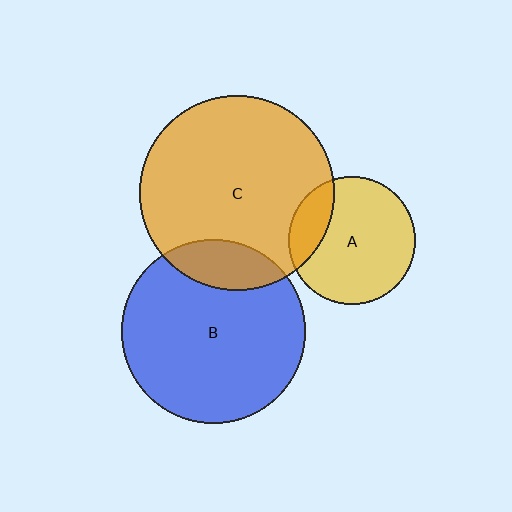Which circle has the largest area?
Circle C (orange).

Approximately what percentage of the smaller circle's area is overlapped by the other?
Approximately 15%.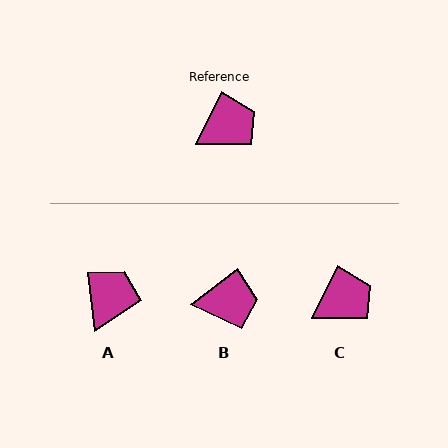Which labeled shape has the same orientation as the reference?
C.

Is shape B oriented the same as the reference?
No, it is off by about 26 degrees.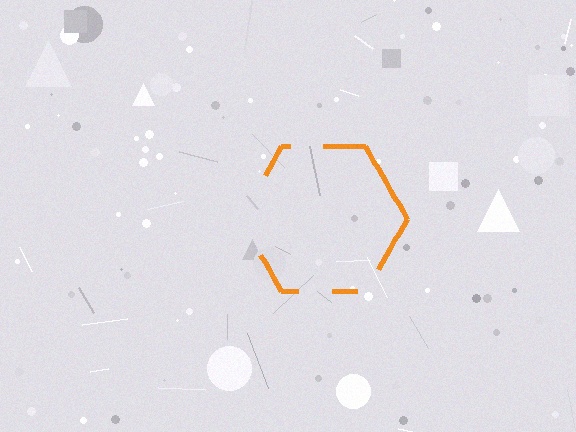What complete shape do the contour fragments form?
The contour fragments form a hexagon.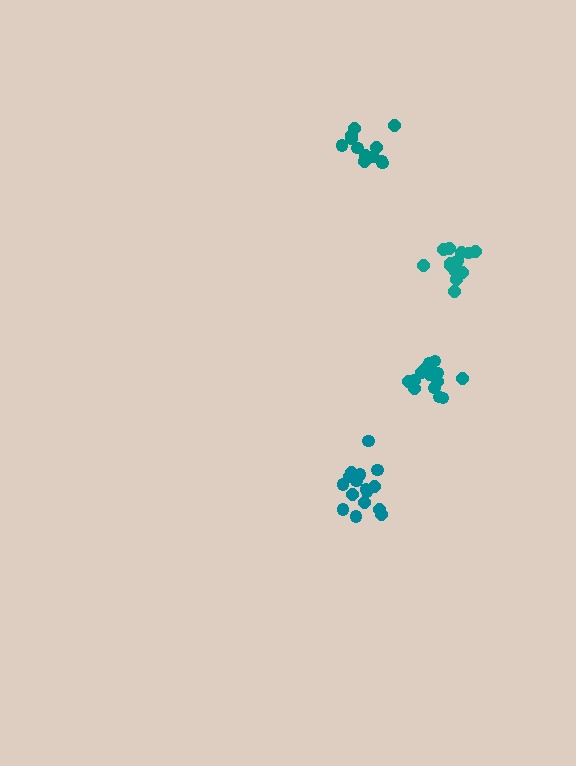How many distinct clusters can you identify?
There are 4 distinct clusters.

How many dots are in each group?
Group 1: 14 dots, Group 2: 12 dots, Group 3: 16 dots, Group 4: 16 dots (58 total).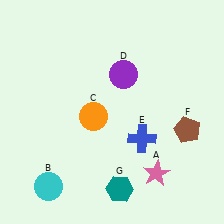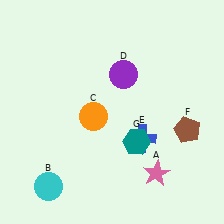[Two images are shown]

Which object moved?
The teal hexagon (G) moved up.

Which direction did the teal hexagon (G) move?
The teal hexagon (G) moved up.